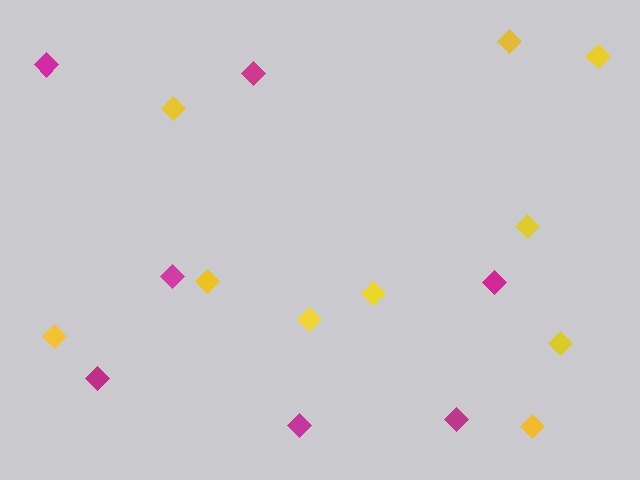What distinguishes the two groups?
There are 2 groups: one group of magenta diamonds (7) and one group of yellow diamonds (10).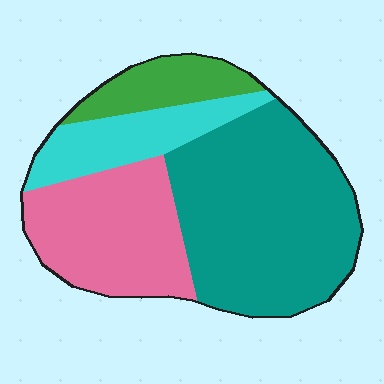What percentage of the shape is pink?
Pink takes up between a sixth and a third of the shape.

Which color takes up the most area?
Teal, at roughly 45%.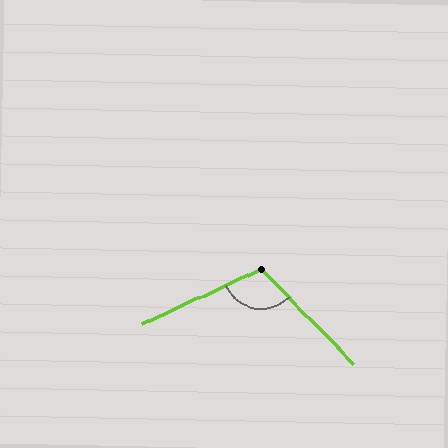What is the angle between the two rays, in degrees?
Approximately 109 degrees.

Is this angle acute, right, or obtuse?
It is obtuse.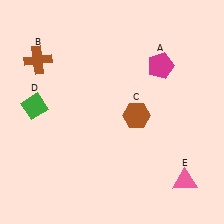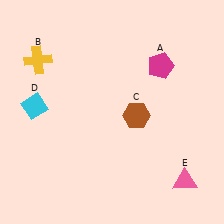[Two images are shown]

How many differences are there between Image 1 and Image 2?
There are 2 differences between the two images.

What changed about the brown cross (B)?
In Image 1, B is brown. In Image 2, it changed to yellow.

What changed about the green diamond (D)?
In Image 1, D is green. In Image 2, it changed to cyan.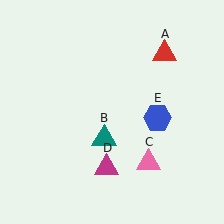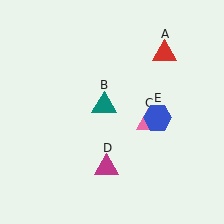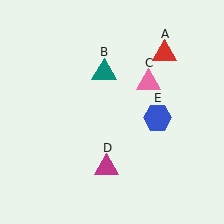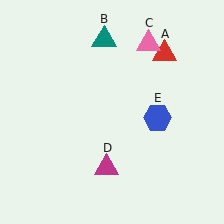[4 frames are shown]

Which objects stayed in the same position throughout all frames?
Red triangle (object A) and magenta triangle (object D) and blue hexagon (object E) remained stationary.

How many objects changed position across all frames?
2 objects changed position: teal triangle (object B), pink triangle (object C).